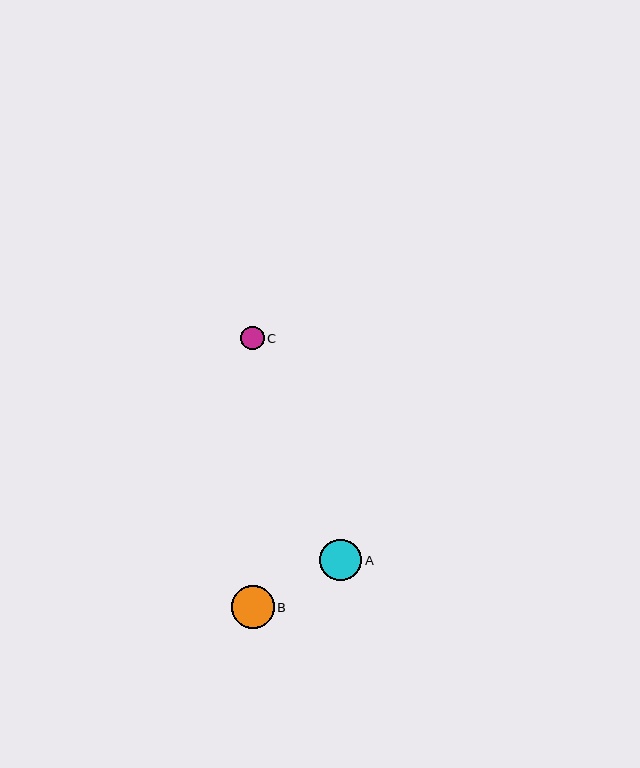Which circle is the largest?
Circle B is the largest with a size of approximately 43 pixels.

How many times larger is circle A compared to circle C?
Circle A is approximately 1.8 times the size of circle C.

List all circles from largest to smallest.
From largest to smallest: B, A, C.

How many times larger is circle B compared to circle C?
Circle B is approximately 1.8 times the size of circle C.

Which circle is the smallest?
Circle C is the smallest with a size of approximately 24 pixels.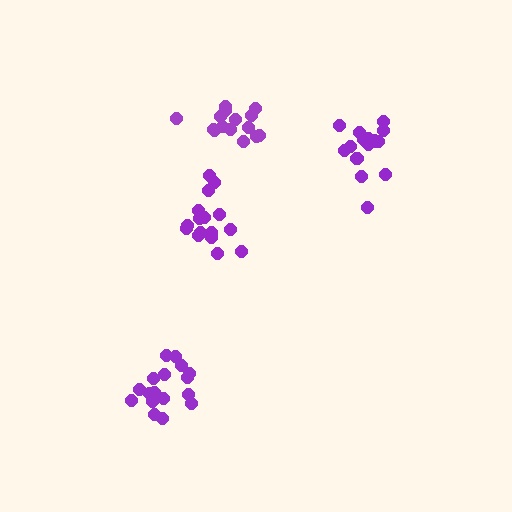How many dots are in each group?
Group 1: 16 dots, Group 2: 18 dots, Group 3: 15 dots, Group 4: 17 dots (66 total).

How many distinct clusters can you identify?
There are 4 distinct clusters.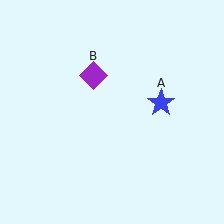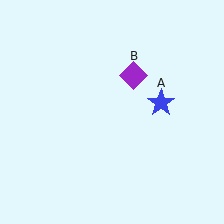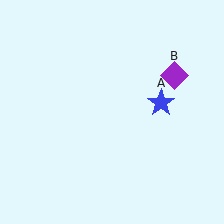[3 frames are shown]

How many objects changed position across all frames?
1 object changed position: purple diamond (object B).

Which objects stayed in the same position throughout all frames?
Blue star (object A) remained stationary.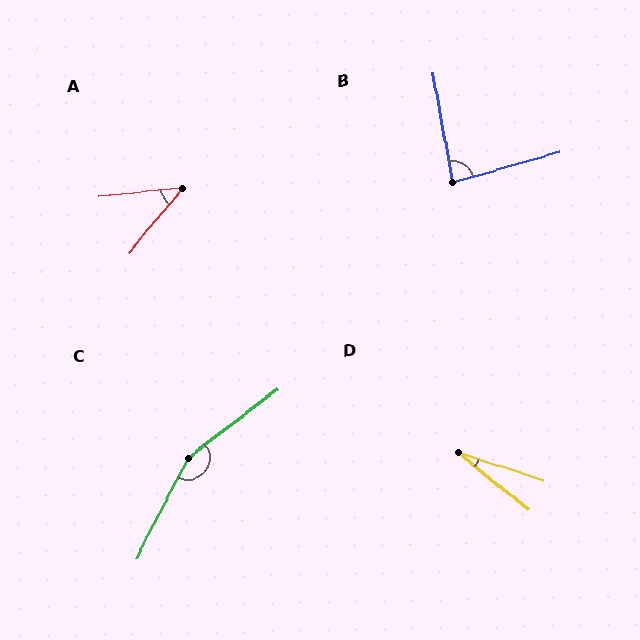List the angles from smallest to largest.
D (21°), A (44°), B (84°), C (155°).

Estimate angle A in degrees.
Approximately 44 degrees.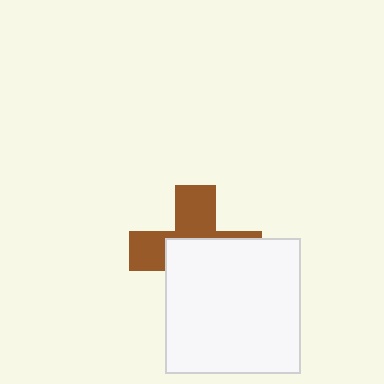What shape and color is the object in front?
The object in front is a white square.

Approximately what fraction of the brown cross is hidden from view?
Roughly 57% of the brown cross is hidden behind the white square.